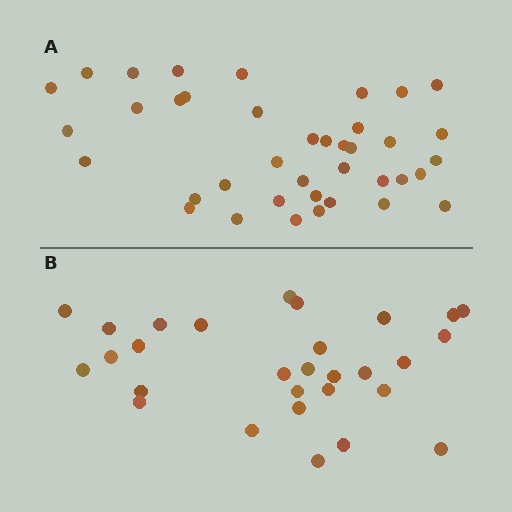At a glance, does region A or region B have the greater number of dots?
Region A (the top region) has more dots.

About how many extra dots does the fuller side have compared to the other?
Region A has roughly 10 or so more dots than region B.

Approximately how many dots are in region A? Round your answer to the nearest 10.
About 40 dots. (The exact count is 39, which rounds to 40.)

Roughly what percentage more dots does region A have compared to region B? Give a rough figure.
About 35% more.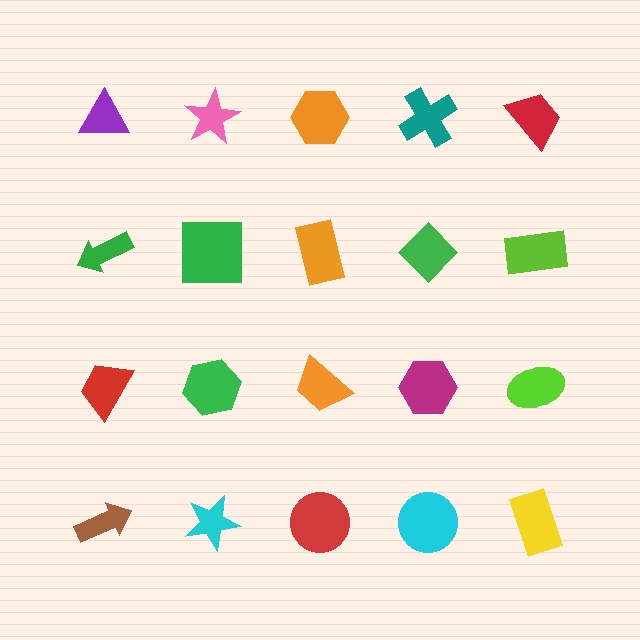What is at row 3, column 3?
An orange trapezoid.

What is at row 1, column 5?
A red trapezoid.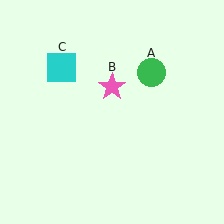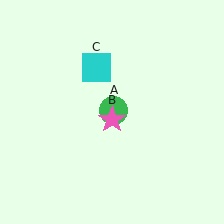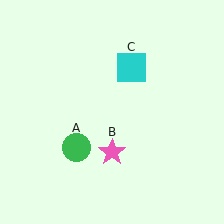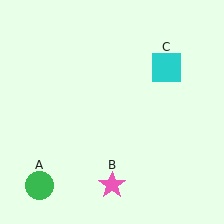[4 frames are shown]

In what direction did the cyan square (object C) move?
The cyan square (object C) moved right.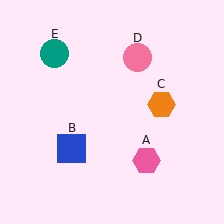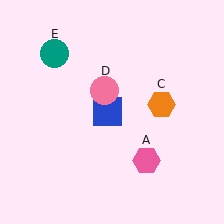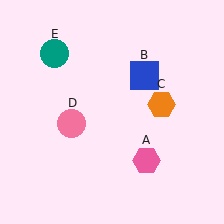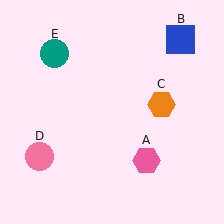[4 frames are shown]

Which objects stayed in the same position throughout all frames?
Pink hexagon (object A) and orange hexagon (object C) and teal circle (object E) remained stationary.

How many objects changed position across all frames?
2 objects changed position: blue square (object B), pink circle (object D).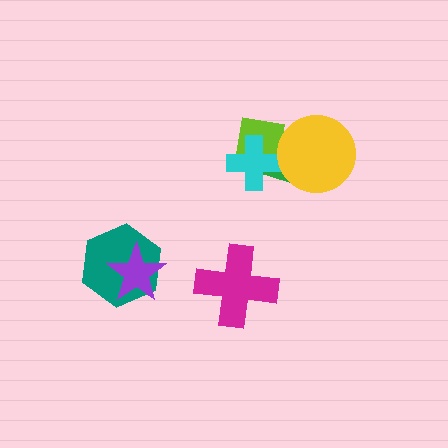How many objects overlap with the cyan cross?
2 objects overlap with the cyan cross.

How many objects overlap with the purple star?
1 object overlaps with the purple star.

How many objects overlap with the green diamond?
3 objects overlap with the green diamond.